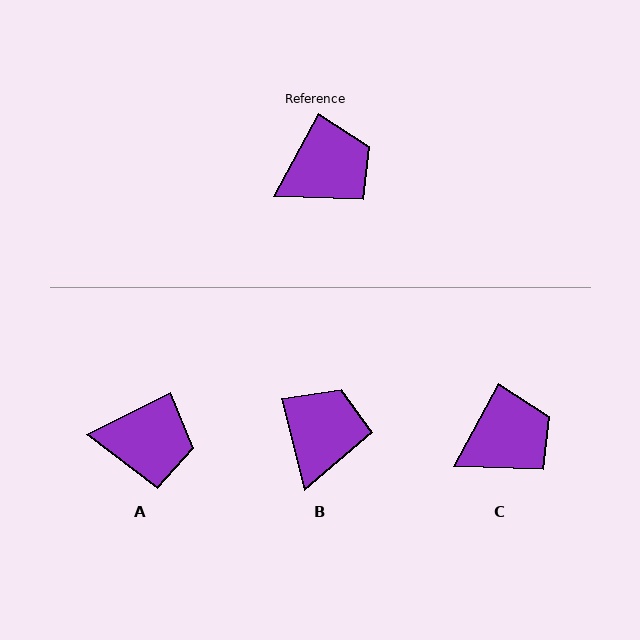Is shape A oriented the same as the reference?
No, it is off by about 35 degrees.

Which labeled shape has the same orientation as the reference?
C.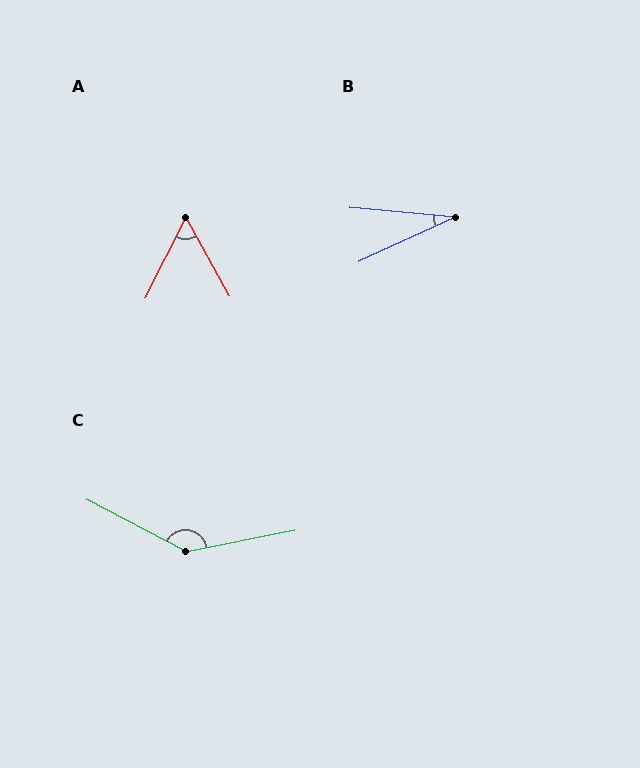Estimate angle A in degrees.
Approximately 56 degrees.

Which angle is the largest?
C, at approximately 141 degrees.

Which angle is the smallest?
B, at approximately 30 degrees.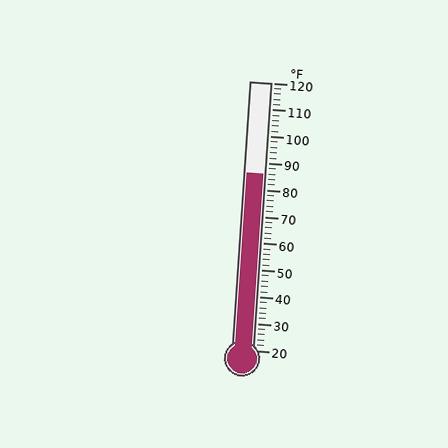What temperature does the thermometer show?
The thermometer shows approximately 86°F.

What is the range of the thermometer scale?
The thermometer scale ranges from 20°F to 120°F.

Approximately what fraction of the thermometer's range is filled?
The thermometer is filled to approximately 65% of its range.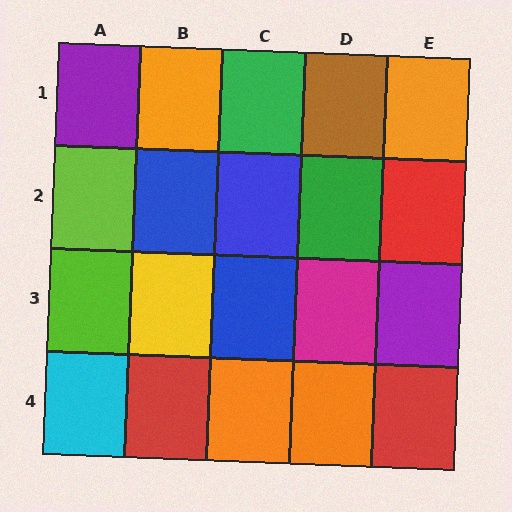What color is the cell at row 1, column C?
Green.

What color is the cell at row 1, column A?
Purple.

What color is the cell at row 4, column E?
Red.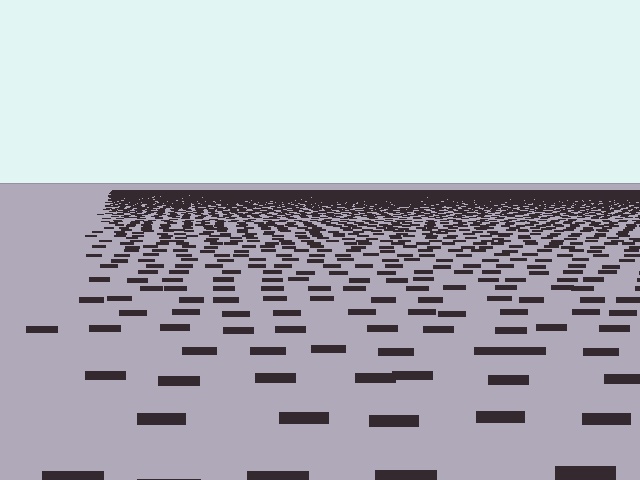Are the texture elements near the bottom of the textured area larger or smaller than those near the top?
Larger. Near the bottom, elements are closer to the viewer and appear at a bigger on-screen size.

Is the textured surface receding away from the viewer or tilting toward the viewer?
The surface is receding away from the viewer. Texture elements get smaller and denser toward the top.